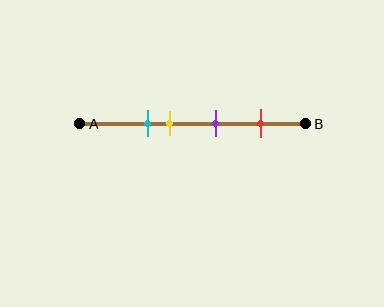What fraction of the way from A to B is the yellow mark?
The yellow mark is approximately 40% (0.4) of the way from A to B.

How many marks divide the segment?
There are 4 marks dividing the segment.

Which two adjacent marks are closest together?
The cyan and yellow marks are the closest adjacent pair.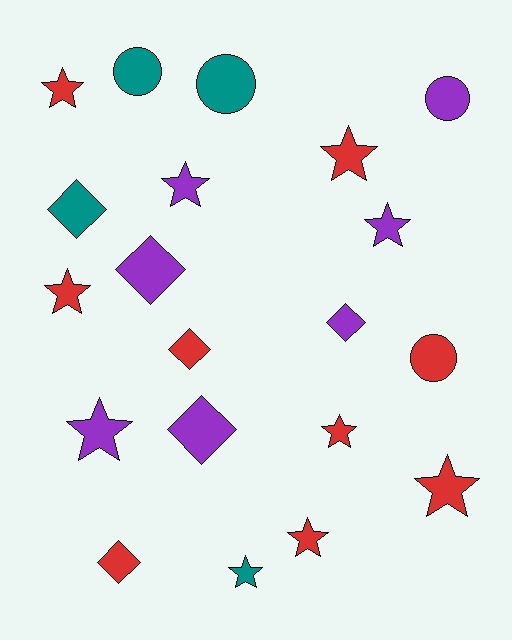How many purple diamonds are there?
There are 3 purple diamonds.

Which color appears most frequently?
Red, with 9 objects.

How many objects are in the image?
There are 20 objects.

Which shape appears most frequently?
Star, with 10 objects.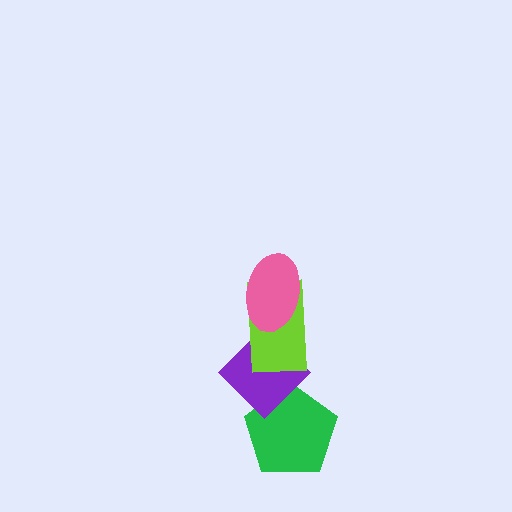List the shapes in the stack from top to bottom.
From top to bottom: the pink ellipse, the lime rectangle, the purple diamond, the green pentagon.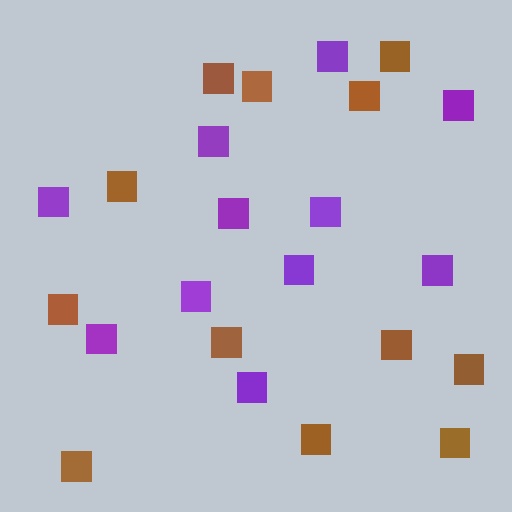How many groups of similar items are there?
There are 2 groups: one group of purple squares (11) and one group of brown squares (12).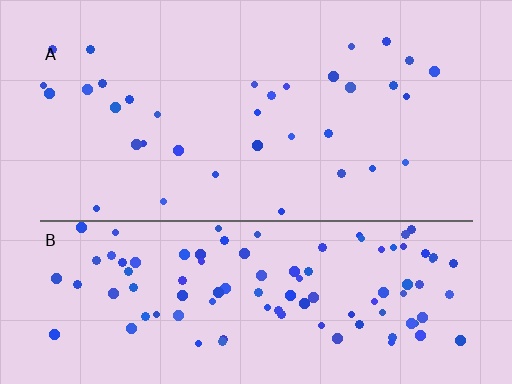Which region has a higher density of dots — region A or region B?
B (the bottom).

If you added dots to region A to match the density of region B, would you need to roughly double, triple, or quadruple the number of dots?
Approximately triple.